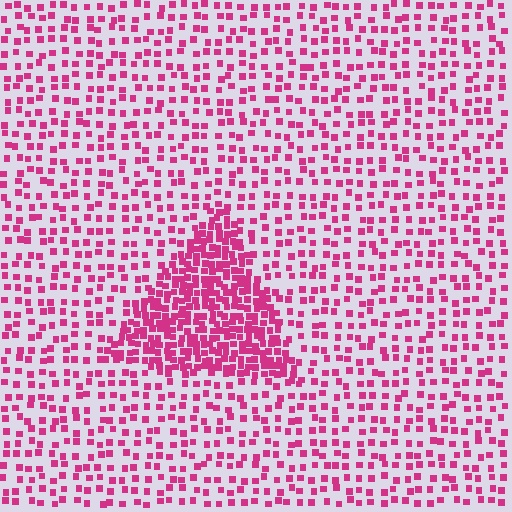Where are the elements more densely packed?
The elements are more densely packed inside the triangle boundary.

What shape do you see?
I see a triangle.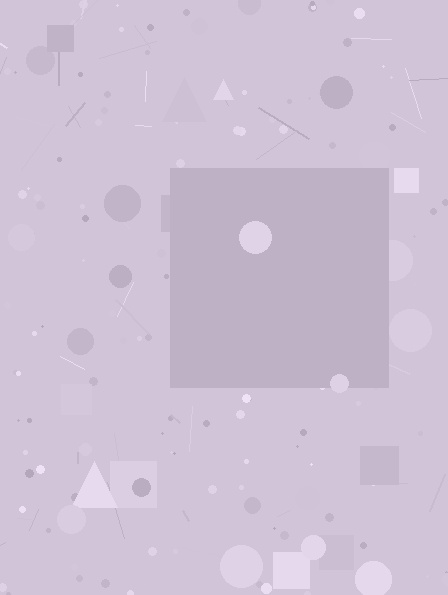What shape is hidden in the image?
A square is hidden in the image.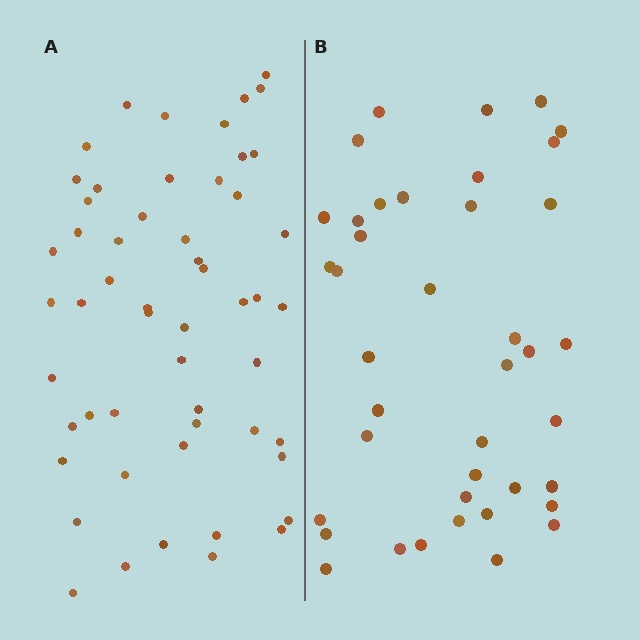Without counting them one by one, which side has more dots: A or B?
Region A (the left region) has more dots.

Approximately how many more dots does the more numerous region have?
Region A has approximately 15 more dots than region B.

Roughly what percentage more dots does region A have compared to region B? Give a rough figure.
About 35% more.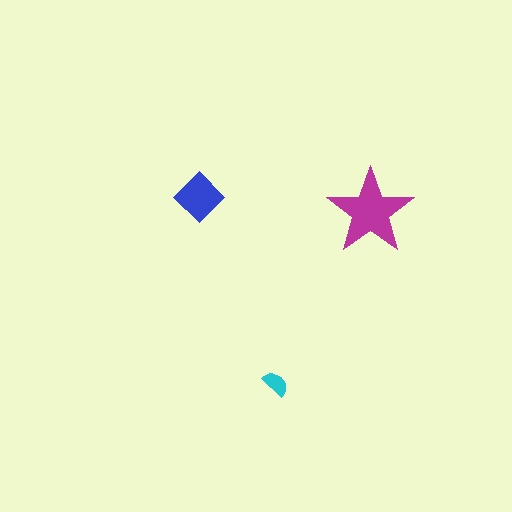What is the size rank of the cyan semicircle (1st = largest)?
3rd.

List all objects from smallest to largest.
The cyan semicircle, the blue diamond, the magenta star.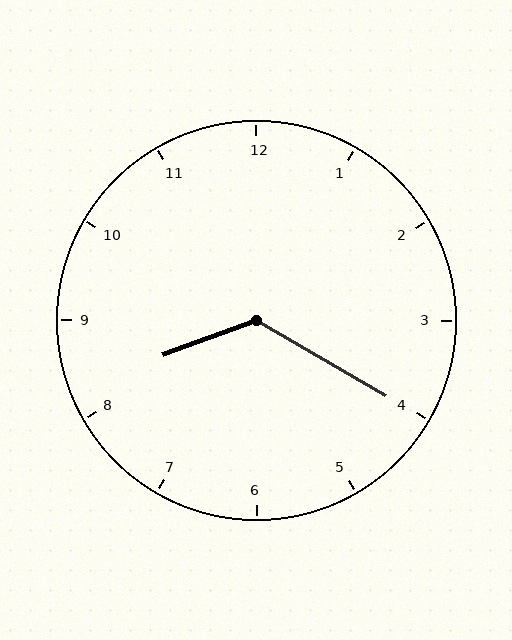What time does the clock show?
8:20.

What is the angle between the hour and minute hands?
Approximately 130 degrees.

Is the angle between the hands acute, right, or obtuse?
It is obtuse.